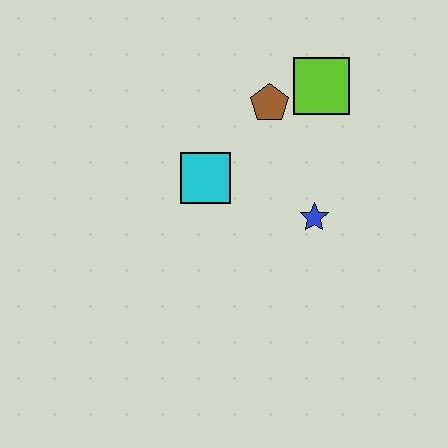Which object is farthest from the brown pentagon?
The blue star is farthest from the brown pentagon.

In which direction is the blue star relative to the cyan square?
The blue star is to the right of the cyan square.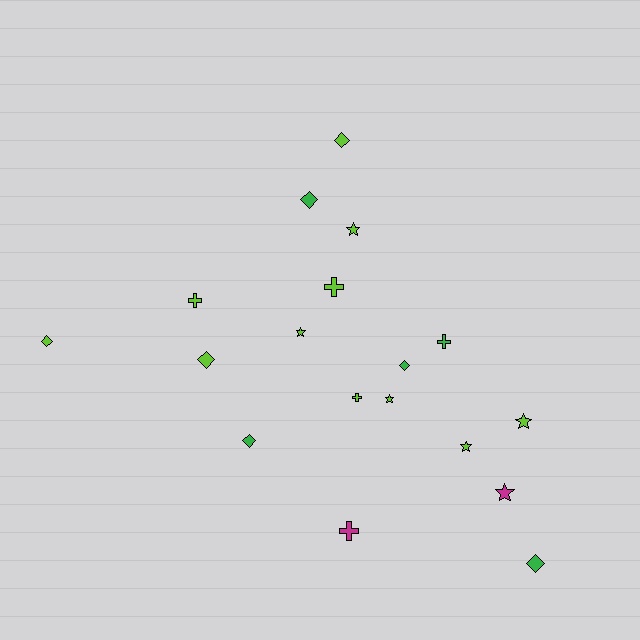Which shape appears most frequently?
Diamond, with 7 objects.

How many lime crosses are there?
There are 3 lime crosses.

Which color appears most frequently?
Lime, with 11 objects.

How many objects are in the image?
There are 18 objects.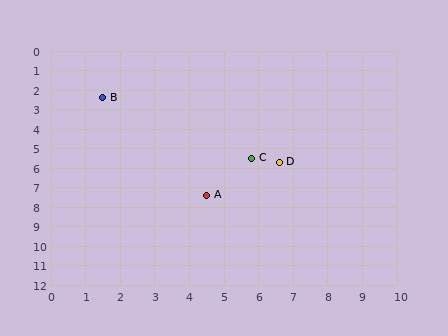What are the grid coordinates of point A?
Point A is at approximately (4.5, 7.4).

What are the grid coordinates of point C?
Point C is at approximately (5.8, 5.5).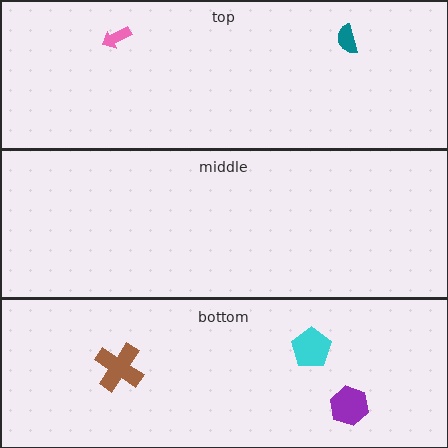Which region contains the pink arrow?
The top region.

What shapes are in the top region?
The teal semicircle, the pink arrow.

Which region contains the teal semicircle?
The top region.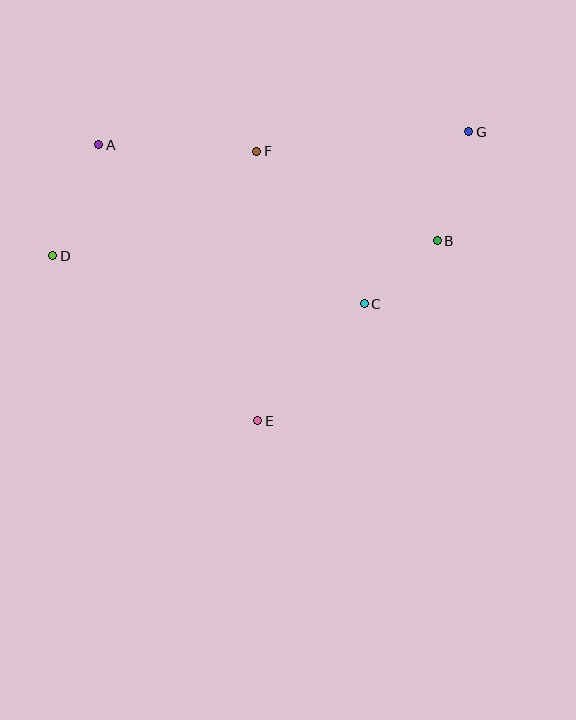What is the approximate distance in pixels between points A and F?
The distance between A and F is approximately 158 pixels.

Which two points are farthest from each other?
Points D and G are farthest from each other.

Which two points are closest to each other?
Points B and C are closest to each other.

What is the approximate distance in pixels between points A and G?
The distance between A and G is approximately 370 pixels.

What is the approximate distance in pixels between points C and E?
The distance between C and E is approximately 158 pixels.